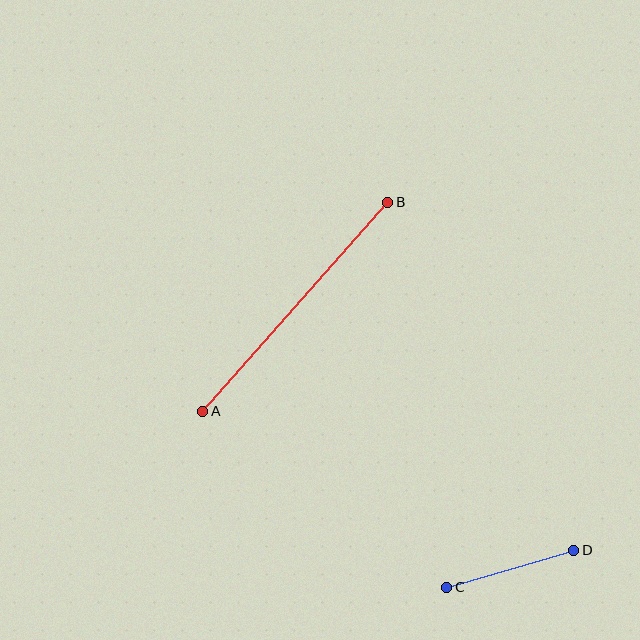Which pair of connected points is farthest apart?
Points A and B are farthest apart.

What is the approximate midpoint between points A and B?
The midpoint is at approximately (295, 307) pixels.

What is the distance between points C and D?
The distance is approximately 132 pixels.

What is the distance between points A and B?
The distance is approximately 279 pixels.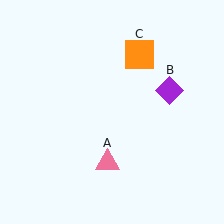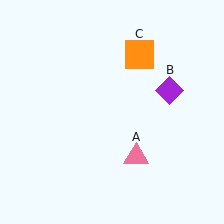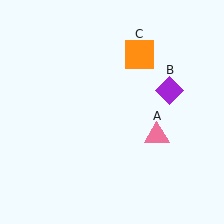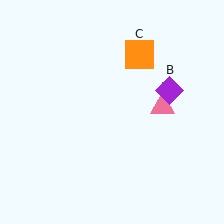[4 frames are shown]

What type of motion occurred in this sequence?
The pink triangle (object A) rotated counterclockwise around the center of the scene.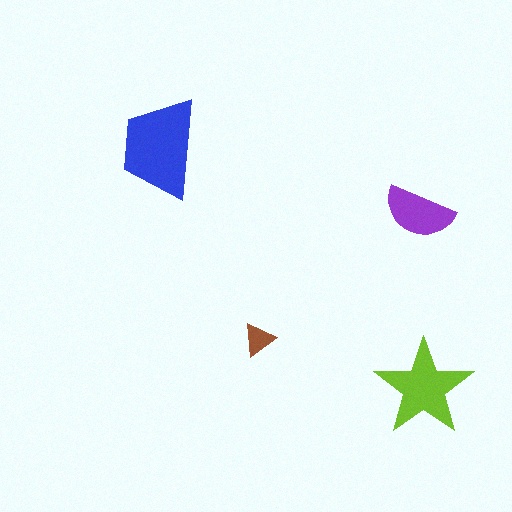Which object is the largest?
The blue trapezoid.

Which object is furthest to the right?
The lime star is rightmost.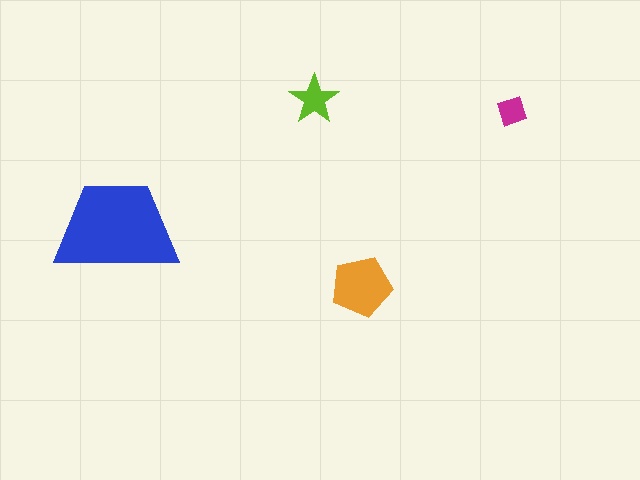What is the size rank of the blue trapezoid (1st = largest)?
1st.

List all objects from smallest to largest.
The magenta diamond, the lime star, the orange pentagon, the blue trapezoid.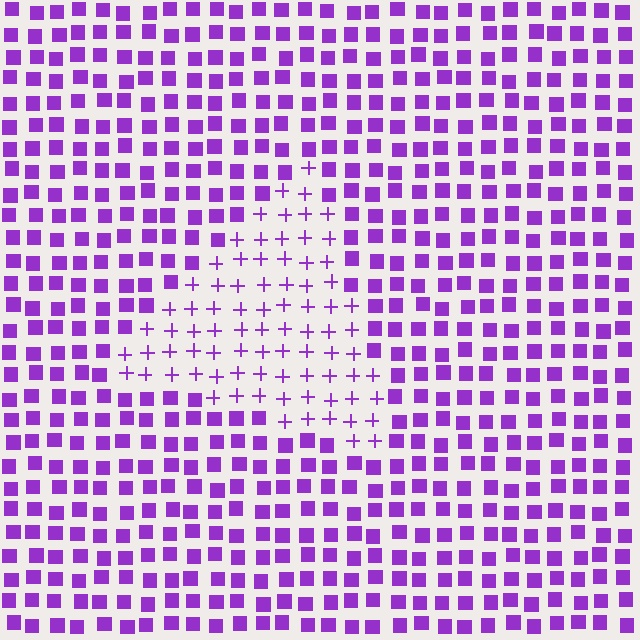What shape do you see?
I see a triangle.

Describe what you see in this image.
The image is filled with small purple elements arranged in a uniform grid. A triangle-shaped region contains plus signs, while the surrounding area contains squares. The boundary is defined purely by the change in element shape.